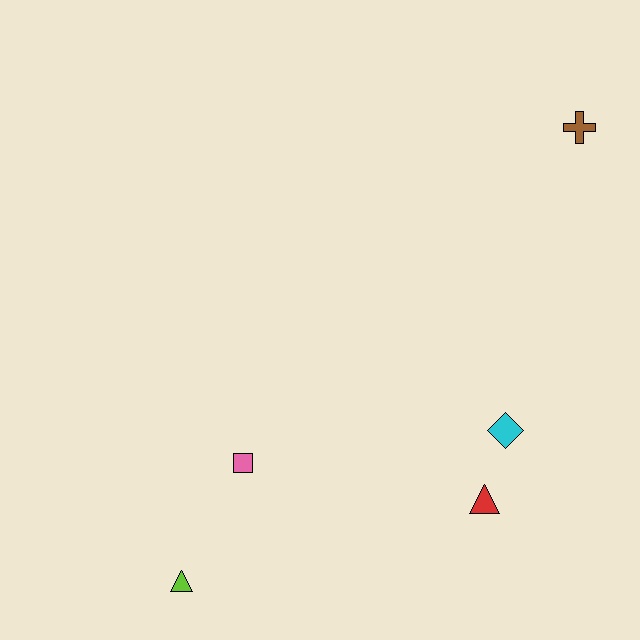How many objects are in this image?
There are 5 objects.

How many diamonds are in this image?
There is 1 diamond.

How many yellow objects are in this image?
There are no yellow objects.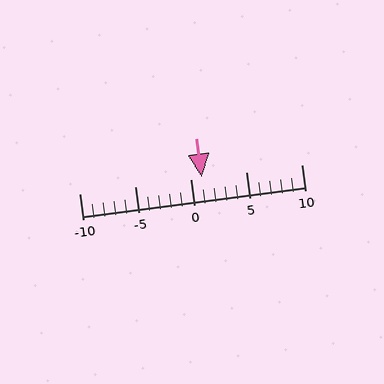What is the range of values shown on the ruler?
The ruler shows values from -10 to 10.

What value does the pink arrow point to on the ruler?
The pink arrow points to approximately 1.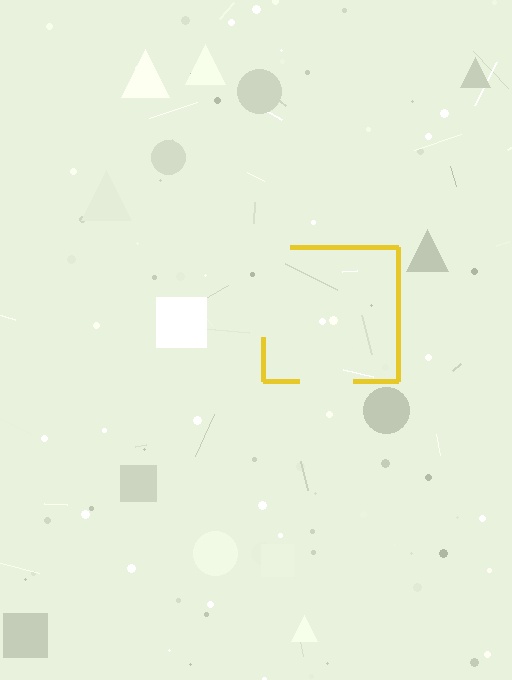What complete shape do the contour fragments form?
The contour fragments form a square.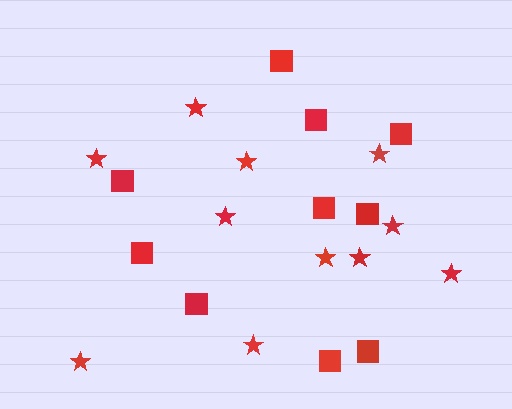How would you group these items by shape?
There are 2 groups: one group of stars (11) and one group of squares (10).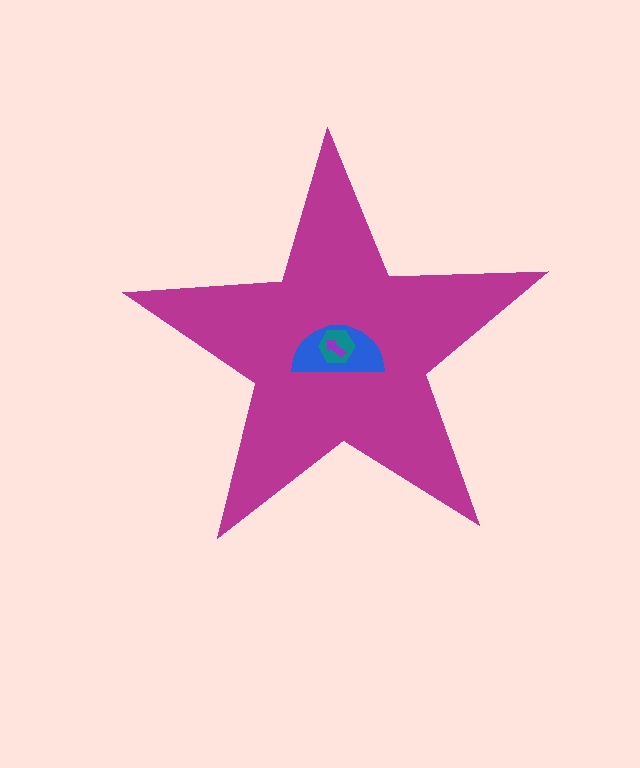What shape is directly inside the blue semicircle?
The teal hexagon.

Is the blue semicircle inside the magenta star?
Yes.